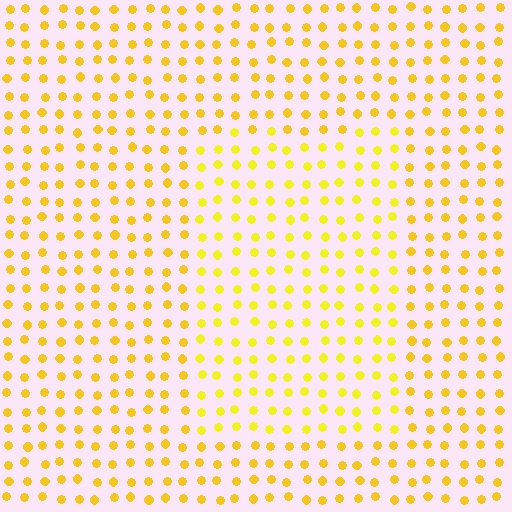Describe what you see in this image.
The image is filled with small yellow elements in a uniform arrangement. A rectangle-shaped region is visible where the elements are tinted to a slightly different hue, forming a subtle color boundary.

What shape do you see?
I see a rectangle.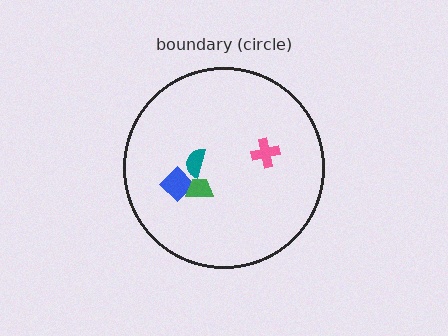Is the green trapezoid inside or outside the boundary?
Inside.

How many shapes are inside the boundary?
4 inside, 0 outside.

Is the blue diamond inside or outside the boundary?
Inside.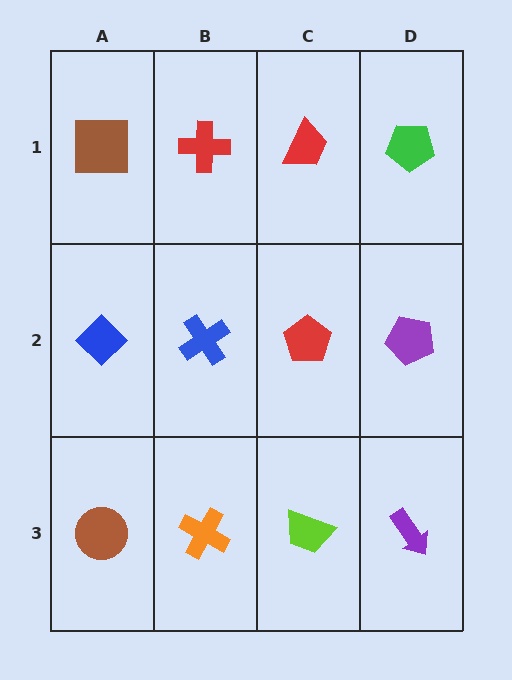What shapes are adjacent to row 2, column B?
A red cross (row 1, column B), an orange cross (row 3, column B), a blue diamond (row 2, column A), a red pentagon (row 2, column C).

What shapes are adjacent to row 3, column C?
A red pentagon (row 2, column C), an orange cross (row 3, column B), a purple arrow (row 3, column D).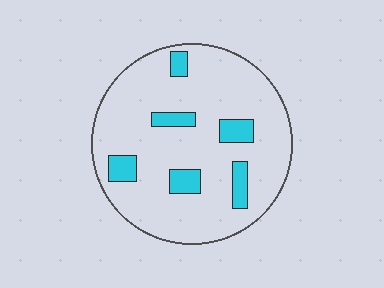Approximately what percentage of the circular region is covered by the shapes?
Approximately 15%.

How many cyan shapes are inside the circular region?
6.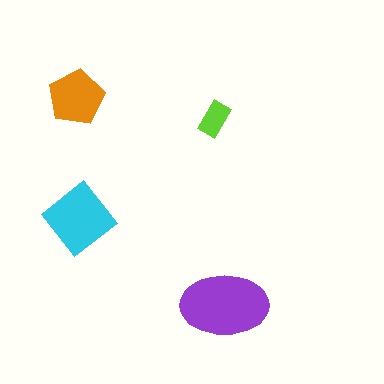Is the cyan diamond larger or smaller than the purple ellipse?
Smaller.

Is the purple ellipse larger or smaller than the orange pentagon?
Larger.